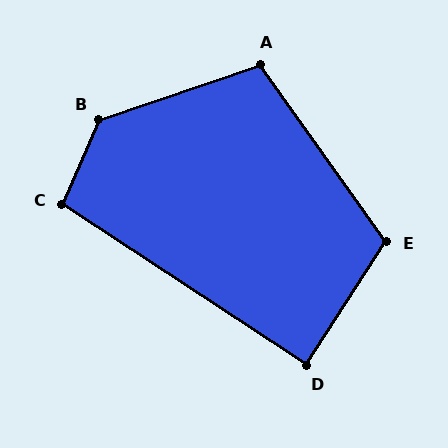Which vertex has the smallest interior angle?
D, at approximately 90 degrees.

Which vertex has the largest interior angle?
B, at approximately 132 degrees.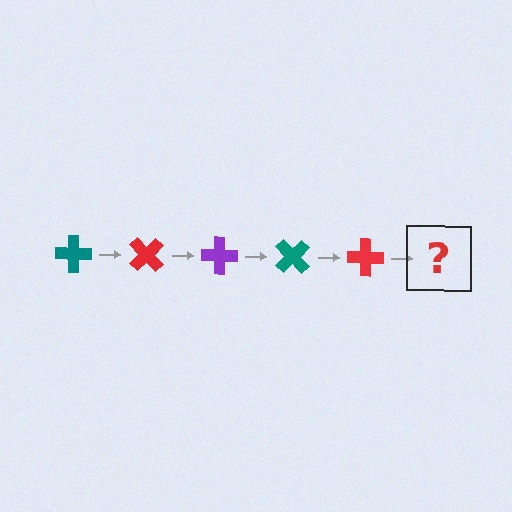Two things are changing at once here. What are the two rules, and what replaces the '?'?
The two rules are that it rotates 45 degrees each step and the color cycles through teal, red, and purple. The '?' should be a purple cross, rotated 225 degrees from the start.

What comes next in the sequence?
The next element should be a purple cross, rotated 225 degrees from the start.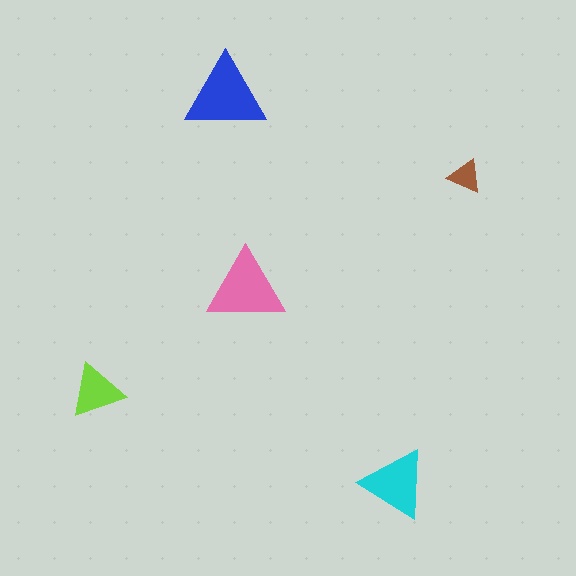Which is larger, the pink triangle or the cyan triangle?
The pink one.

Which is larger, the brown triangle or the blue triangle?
The blue one.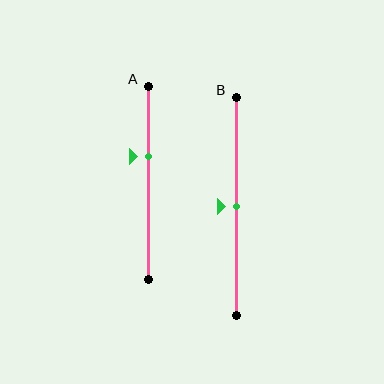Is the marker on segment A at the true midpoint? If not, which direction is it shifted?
No, the marker on segment A is shifted upward by about 13% of the segment length.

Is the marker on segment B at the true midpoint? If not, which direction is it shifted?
Yes, the marker on segment B is at the true midpoint.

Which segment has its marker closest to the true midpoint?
Segment B has its marker closest to the true midpoint.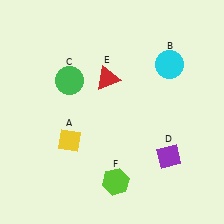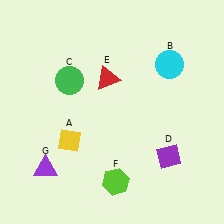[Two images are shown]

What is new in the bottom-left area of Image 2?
A purple triangle (G) was added in the bottom-left area of Image 2.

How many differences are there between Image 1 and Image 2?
There is 1 difference between the two images.